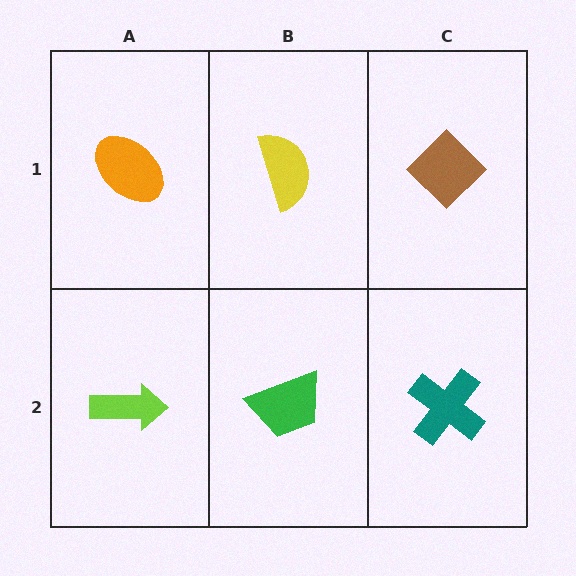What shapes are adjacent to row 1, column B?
A green trapezoid (row 2, column B), an orange ellipse (row 1, column A), a brown diamond (row 1, column C).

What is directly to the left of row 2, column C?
A green trapezoid.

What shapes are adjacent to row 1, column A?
A lime arrow (row 2, column A), a yellow semicircle (row 1, column B).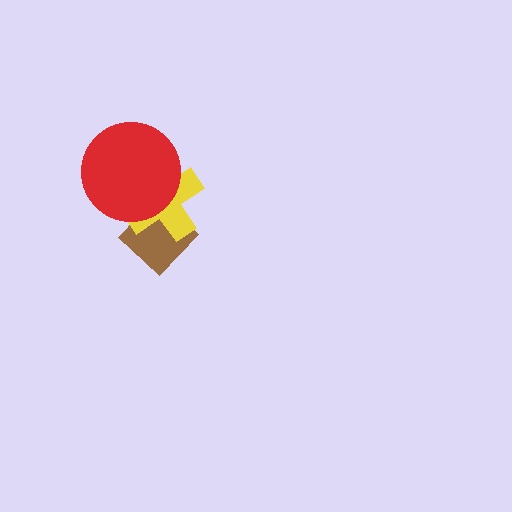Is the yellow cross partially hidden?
Yes, it is partially covered by another shape.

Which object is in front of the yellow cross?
The red circle is in front of the yellow cross.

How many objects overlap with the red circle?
2 objects overlap with the red circle.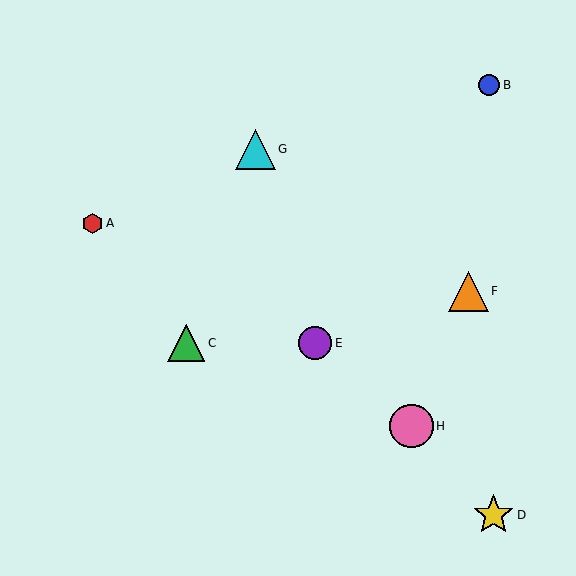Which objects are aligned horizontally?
Objects C, E are aligned horizontally.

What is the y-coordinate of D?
Object D is at y≈515.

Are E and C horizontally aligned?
Yes, both are at y≈343.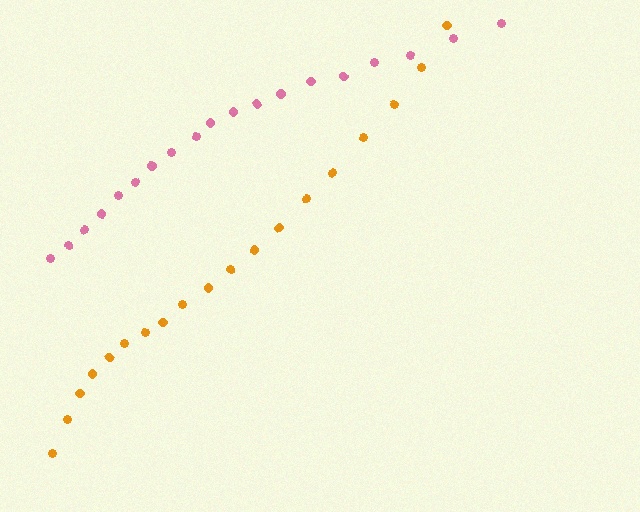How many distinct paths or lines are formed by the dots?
There are 2 distinct paths.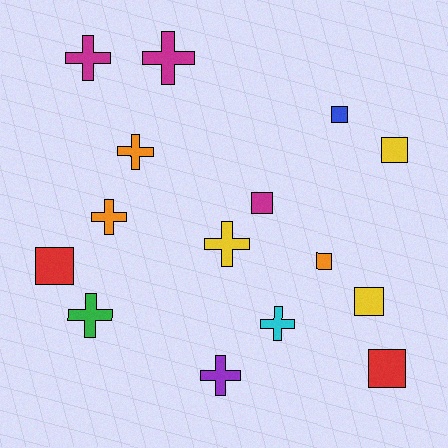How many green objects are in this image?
There is 1 green object.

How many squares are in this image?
There are 7 squares.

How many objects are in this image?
There are 15 objects.